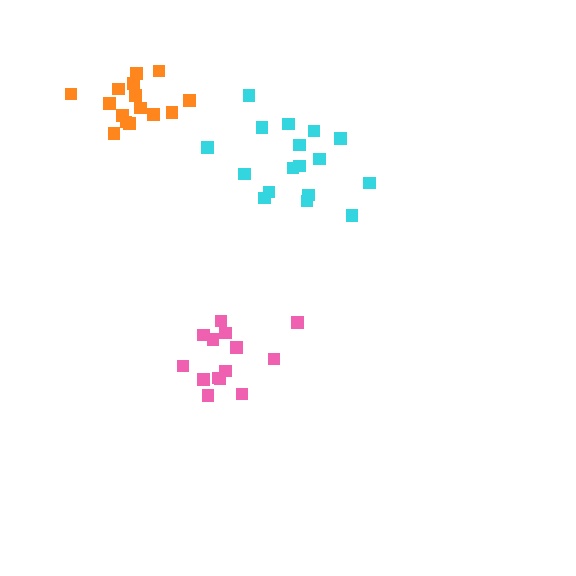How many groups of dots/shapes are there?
There are 3 groups.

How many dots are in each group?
Group 1: 14 dots, Group 2: 17 dots, Group 3: 15 dots (46 total).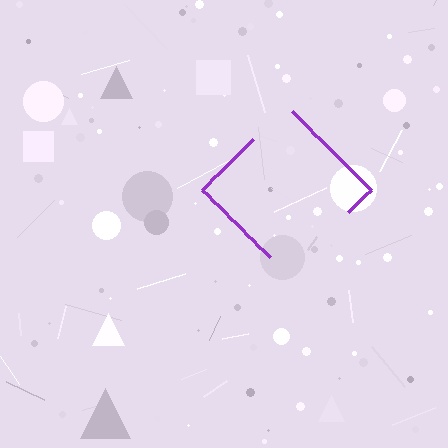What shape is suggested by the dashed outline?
The dashed outline suggests a diamond.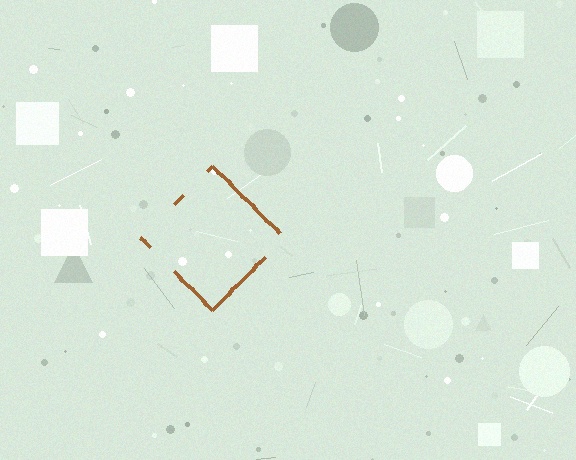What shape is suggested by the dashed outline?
The dashed outline suggests a diamond.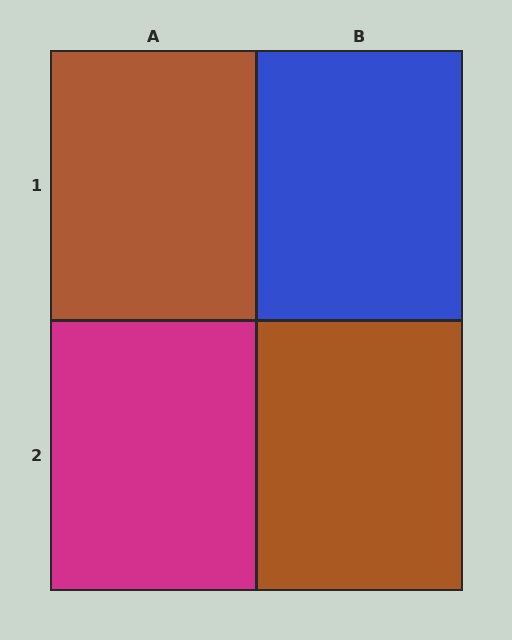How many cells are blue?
1 cell is blue.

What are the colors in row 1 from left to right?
Brown, blue.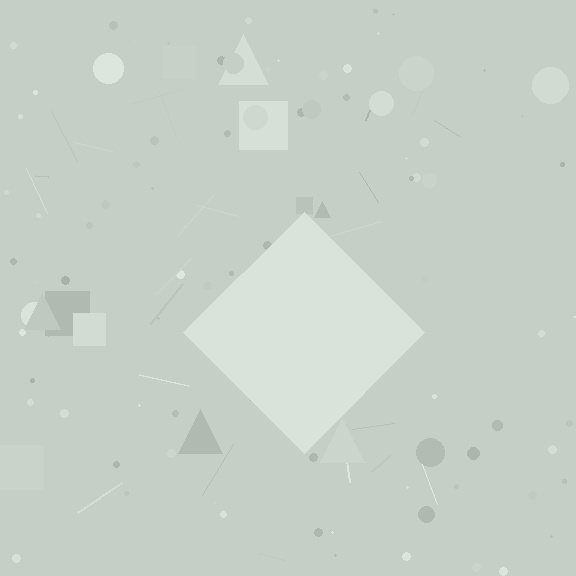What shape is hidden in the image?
A diamond is hidden in the image.